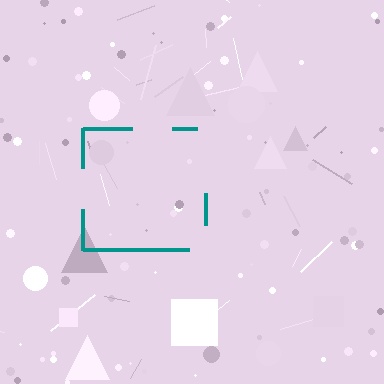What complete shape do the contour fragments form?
The contour fragments form a square.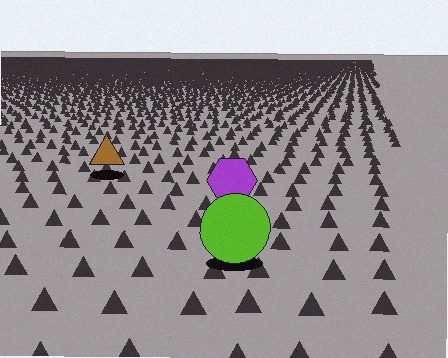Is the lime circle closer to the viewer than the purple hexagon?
Yes. The lime circle is closer — you can tell from the texture gradient: the ground texture is coarser near it.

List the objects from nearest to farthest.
From nearest to farthest: the lime circle, the purple hexagon, the brown triangle.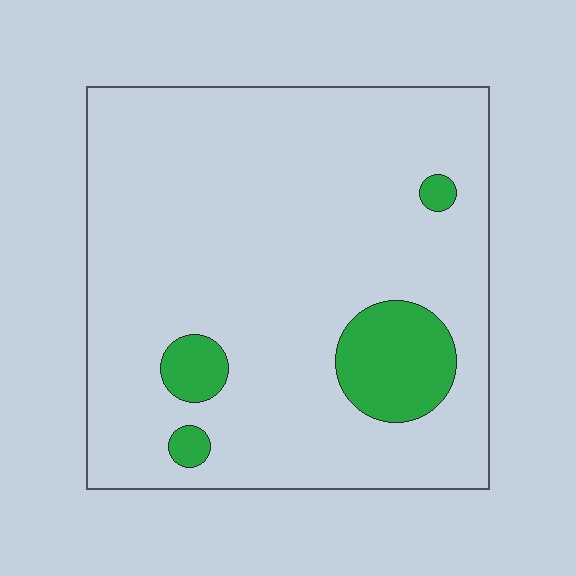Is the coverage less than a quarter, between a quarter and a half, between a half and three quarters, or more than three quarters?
Less than a quarter.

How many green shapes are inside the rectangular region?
4.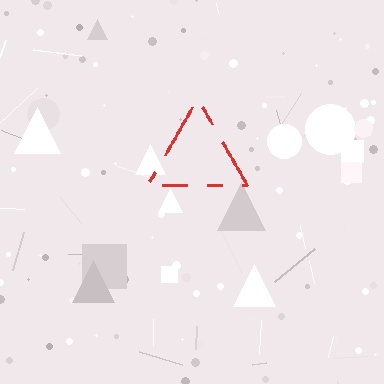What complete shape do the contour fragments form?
The contour fragments form a triangle.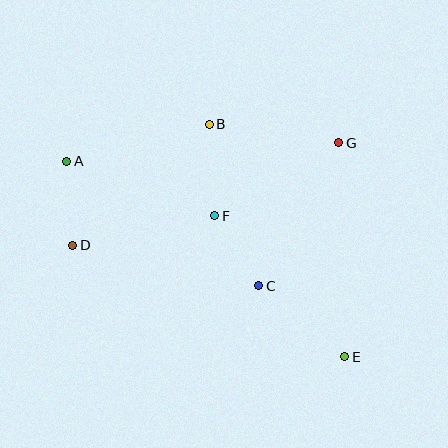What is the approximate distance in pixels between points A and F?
The distance between A and F is approximately 158 pixels.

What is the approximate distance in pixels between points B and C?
The distance between B and C is approximately 169 pixels.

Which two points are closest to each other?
Points C and F are closest to each other.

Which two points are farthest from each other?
Points A and E are farthest from each other.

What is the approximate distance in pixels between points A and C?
The distance between A and C is approximately 229 pixels.